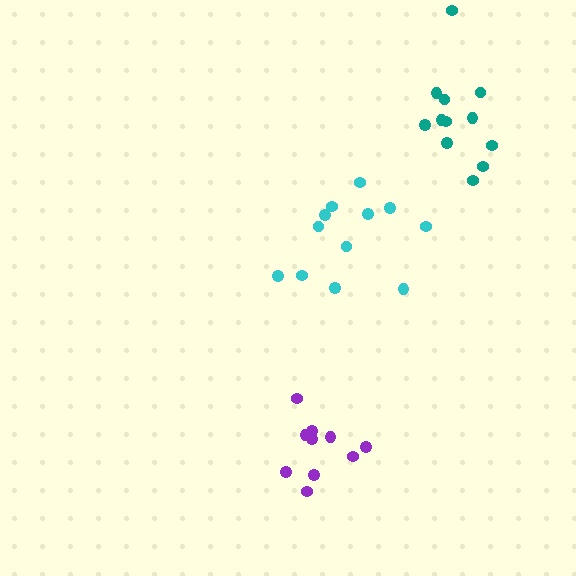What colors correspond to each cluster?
The clusters are colored: cyan, purple, teal.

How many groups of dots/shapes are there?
There are 3 groups.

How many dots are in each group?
Group 1: 12 dots, Group 2: 10 dots, Group 3: 12 dots (34 total).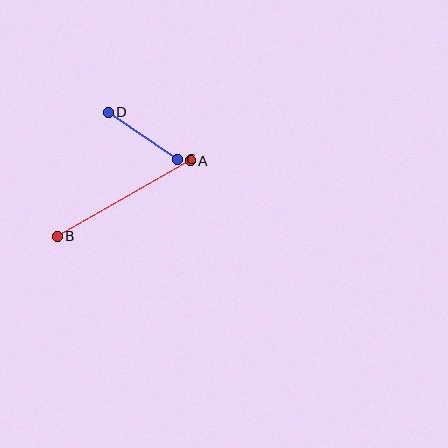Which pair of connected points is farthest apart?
Points A and B are farthest apart.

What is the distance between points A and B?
The distance is approximately 153 pixels.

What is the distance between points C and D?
The distance is approximately 84 pixels.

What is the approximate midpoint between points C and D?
The midpoint is at approximately (143, 136) pixels.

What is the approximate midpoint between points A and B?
The midpoint is at approximately (124, 198) pixels.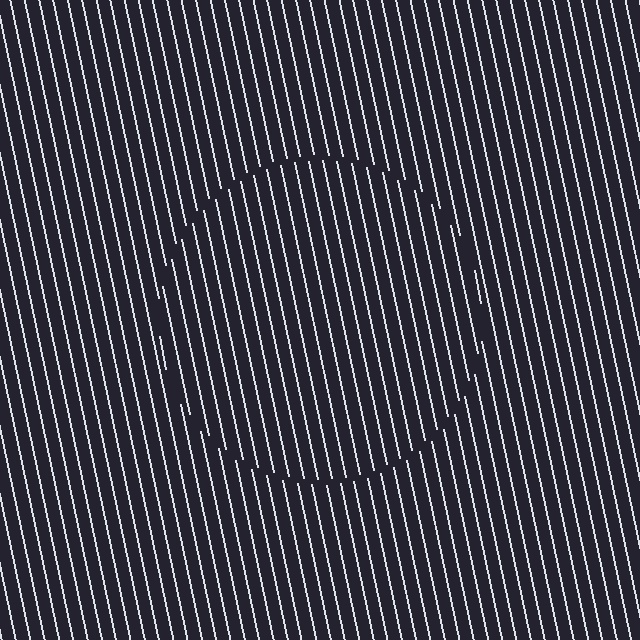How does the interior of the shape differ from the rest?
The interior of the shape contains the same grating, shifted by half a period — the contour is defined by the phase discontinuity where line-ends from the inner and outer gratings abut.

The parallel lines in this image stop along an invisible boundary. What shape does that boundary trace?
An illusory circle. The interior of the shape contains the same grating, shifted by half a period — the contour is defined by the phase discontinuity where line-ends from the inner and outer gratings abut.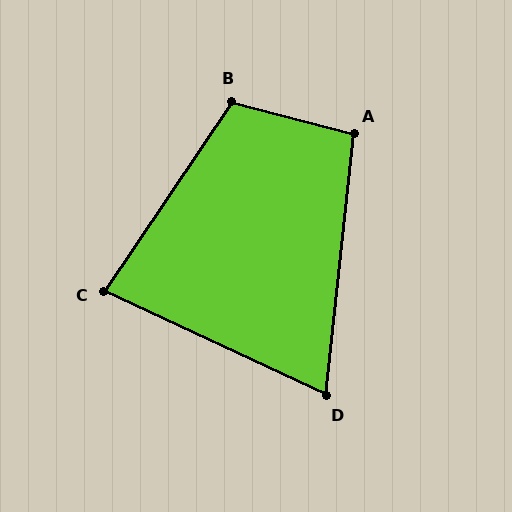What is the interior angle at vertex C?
Approximately 81 degrees (acute).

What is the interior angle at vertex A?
Approximately 99 degrees (obtuse).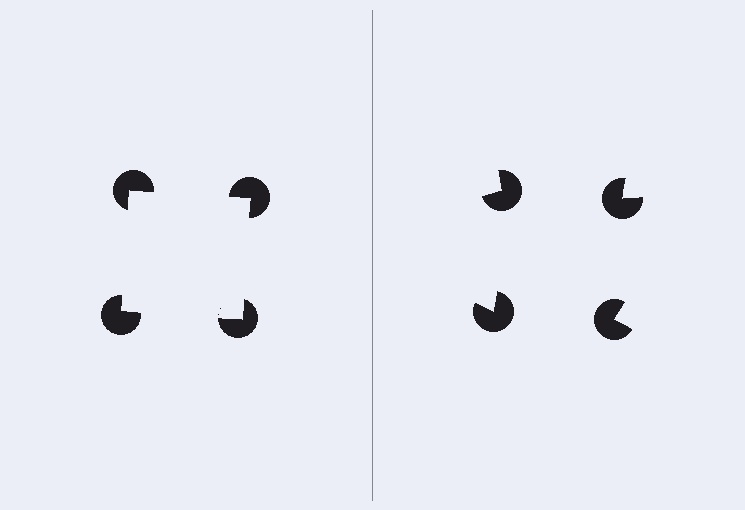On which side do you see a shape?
An illusory square appears on the left side. On the right side the wedge cuts are rotated, so no coherent shape forms.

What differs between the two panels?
The pac-man discs are positioned identically on both sides; only the wedge orientations differ. On the left they align to a square; on the right they are misaligned.